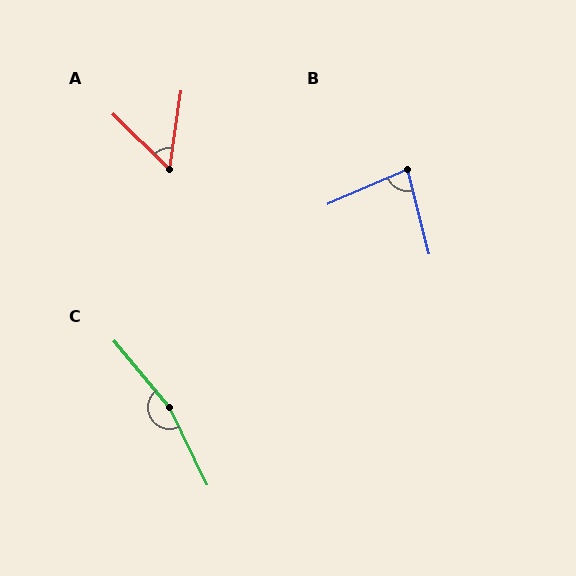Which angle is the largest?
C, at approximately 166 degrees.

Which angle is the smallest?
A, at approximately 54 degrees.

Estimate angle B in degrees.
Approximately 80 degrees.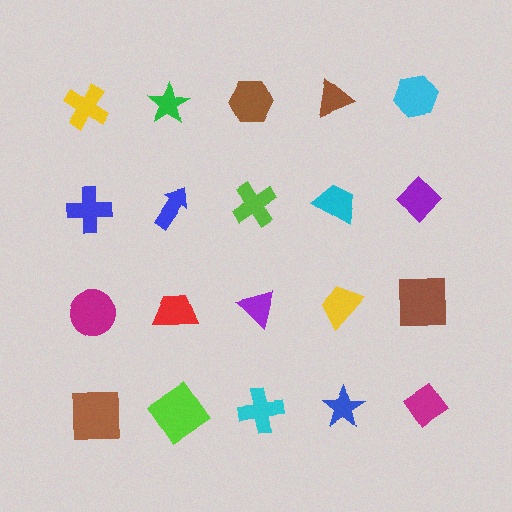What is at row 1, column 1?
A yellow cross.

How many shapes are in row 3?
5 shapes.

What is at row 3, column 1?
A magenta circle.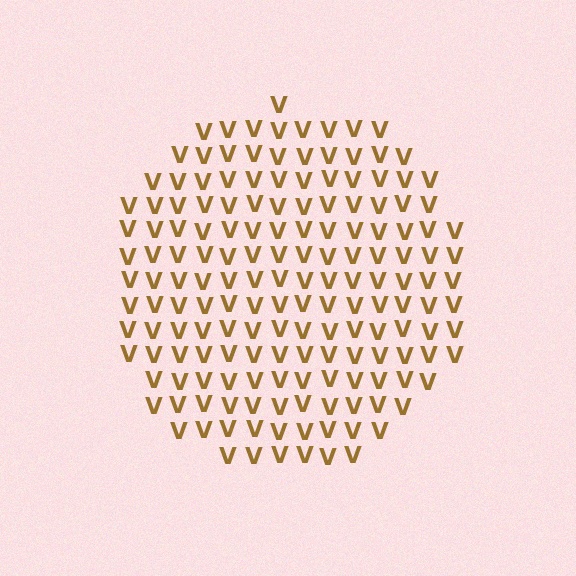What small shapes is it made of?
It is made of small letter V's.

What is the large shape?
The large shape is a circle.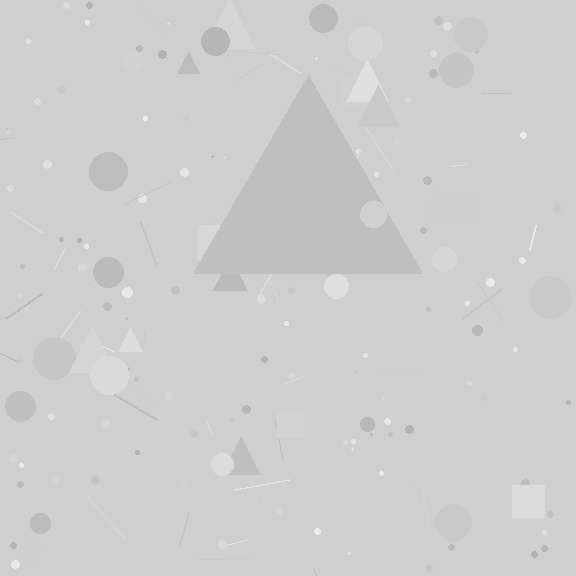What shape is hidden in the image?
A triangle is hidden in the image.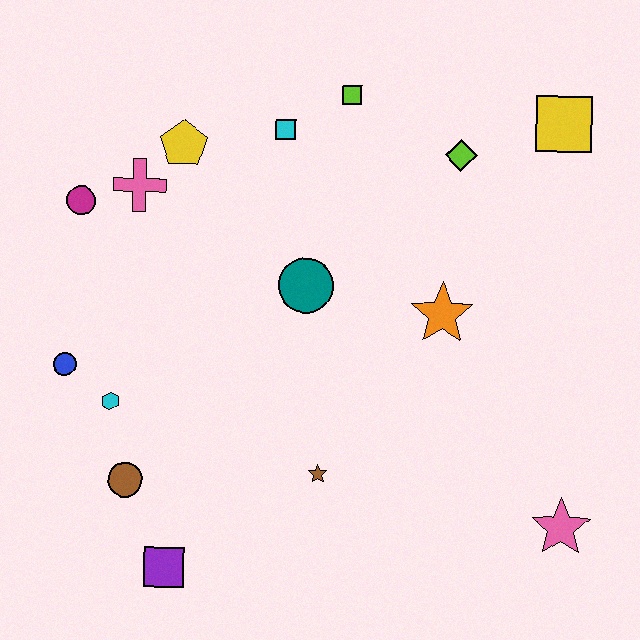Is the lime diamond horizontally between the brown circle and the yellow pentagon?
No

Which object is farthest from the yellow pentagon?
The pink star is farthest from the yellow pentagon.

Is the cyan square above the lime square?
No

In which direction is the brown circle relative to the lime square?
The brown circle is below the lime square.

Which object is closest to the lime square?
The cyan square is closest to the lime square.